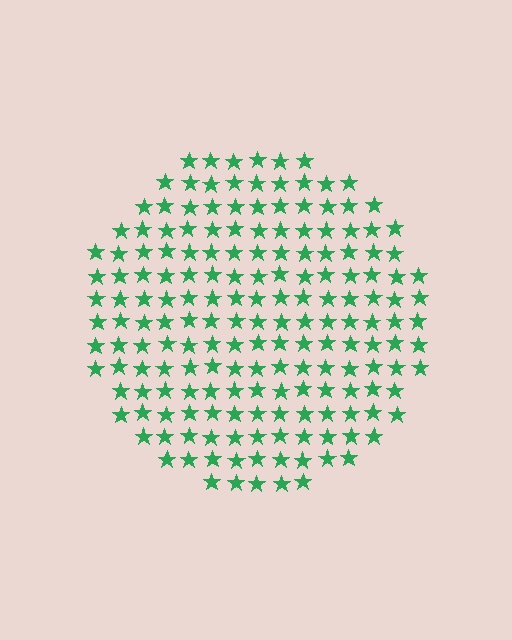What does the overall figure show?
The overall figure shows a circle.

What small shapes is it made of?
It is made of small stars.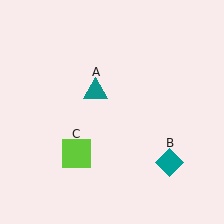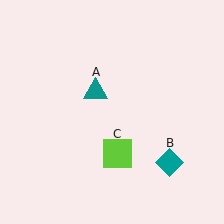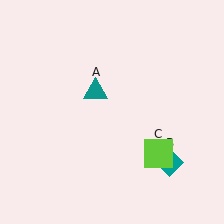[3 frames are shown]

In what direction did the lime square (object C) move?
The lime square (object C) moved right.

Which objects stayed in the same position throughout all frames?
Teal triangle (object A) and teal diamond (object B) remained stationary.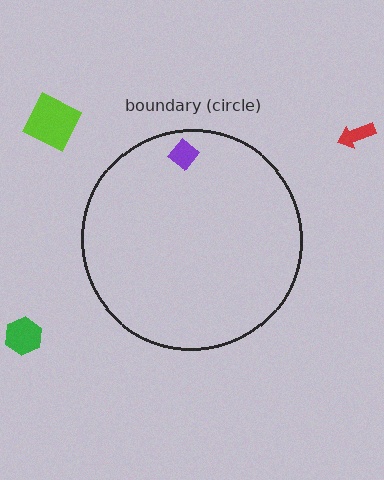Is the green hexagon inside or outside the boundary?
Outside.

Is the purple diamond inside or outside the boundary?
Inside.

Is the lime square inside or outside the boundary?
Outside.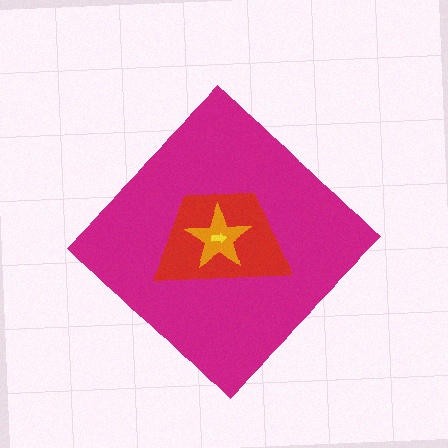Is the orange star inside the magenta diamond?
Yes.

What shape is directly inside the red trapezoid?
The orange star.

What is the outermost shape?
The magenta diamond.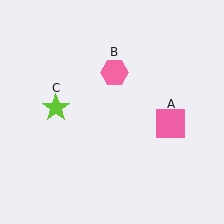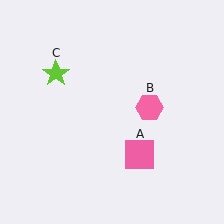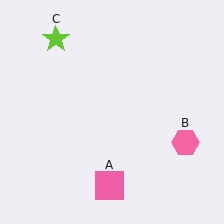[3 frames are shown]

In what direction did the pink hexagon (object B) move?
The pink hexagon (object B) moved down and to the right.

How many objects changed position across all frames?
3 objects changed position: pink square (object A), pink hexagon (object B), lime star (object C).